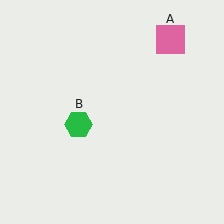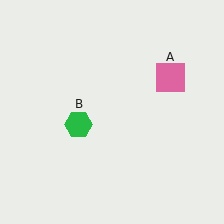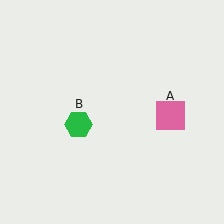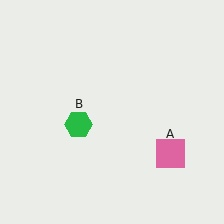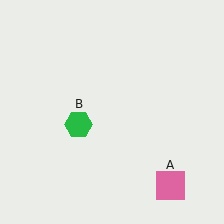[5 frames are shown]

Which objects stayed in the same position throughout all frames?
Green hexagon (object B) remained stationary.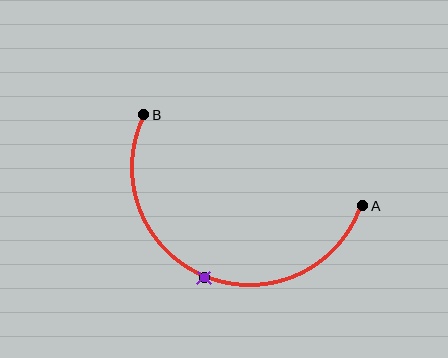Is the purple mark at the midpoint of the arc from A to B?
Yes. The purple mark lies on the arc at equal arc-length from both A and B — it is the arc midpoint.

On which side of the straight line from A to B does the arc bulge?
The arc bulges below the straight line connecting A and B.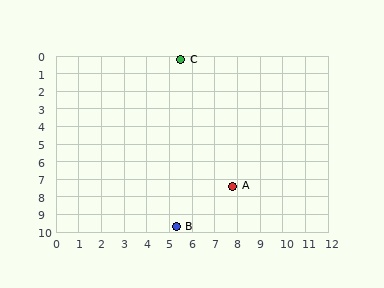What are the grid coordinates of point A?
Point A is at approximately (7.8, 7.4).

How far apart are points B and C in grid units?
Points B and C are about 9.5 grid units apart.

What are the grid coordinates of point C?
Point C is at approximately (5.5, 0.2).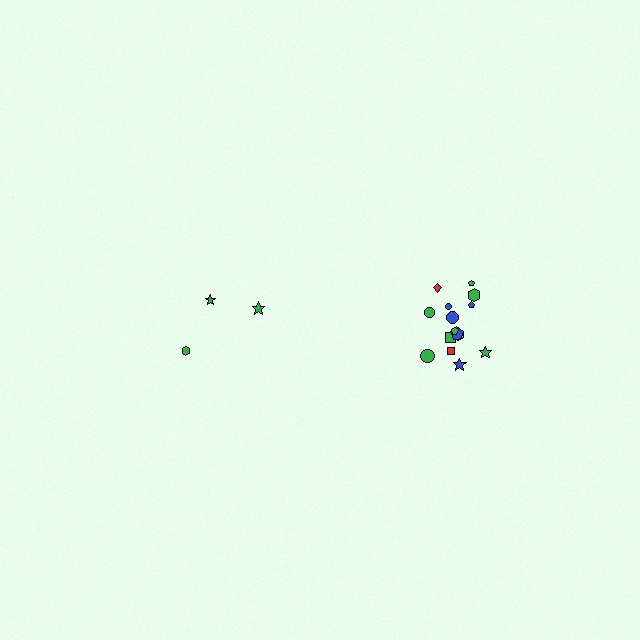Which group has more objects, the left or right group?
The right group.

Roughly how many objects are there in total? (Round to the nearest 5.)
Roughly 20 objects in total.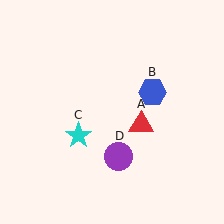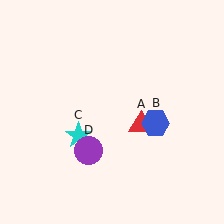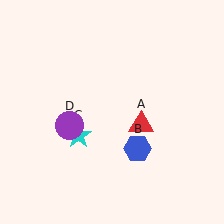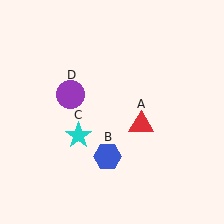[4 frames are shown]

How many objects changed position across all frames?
2 objects changed position: blue hexagon (object B), purple circle (object D).